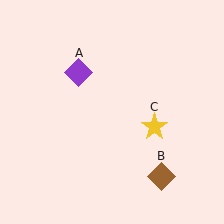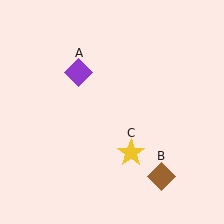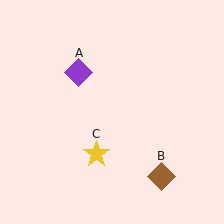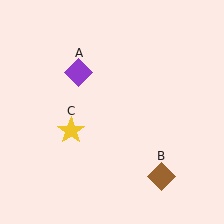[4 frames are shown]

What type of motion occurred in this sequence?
The yellow star (object C) rotated clockwise around the center of the scene.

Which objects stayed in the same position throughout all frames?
Purple diamond (object A) and brown diamond (object B) remained stationary.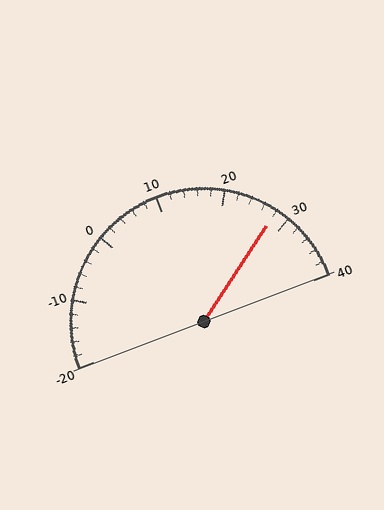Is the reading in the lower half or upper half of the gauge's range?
The reading is in the upper half of the range (-20 to 40).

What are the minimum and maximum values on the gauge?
The gauge ranges from -20 to 40.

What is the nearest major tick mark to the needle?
The nearest major tick mark is 30.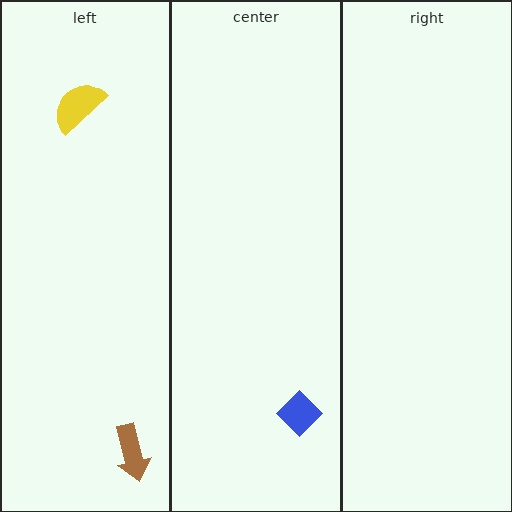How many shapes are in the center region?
1.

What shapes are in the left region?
The brown arrow, the yellow semicircle.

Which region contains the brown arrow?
The left region.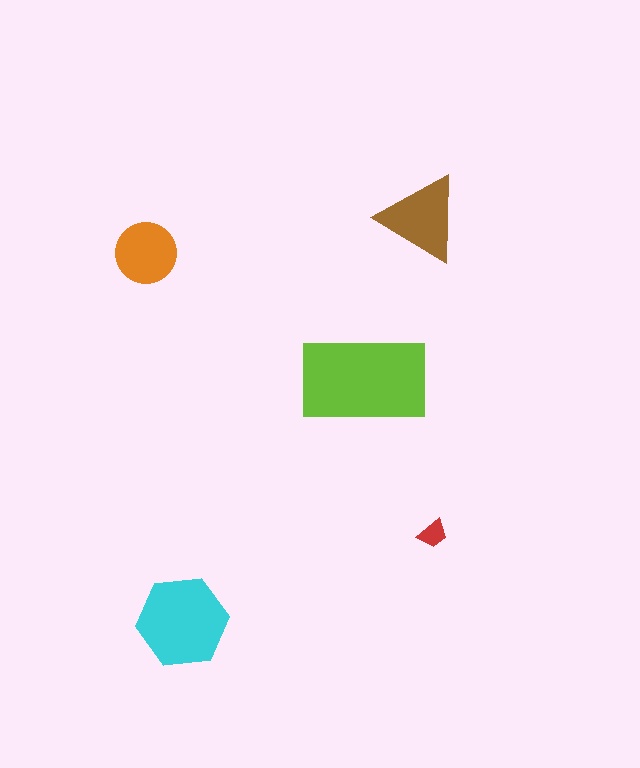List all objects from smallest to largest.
The red trapezoid, the orange circle, the brown triangle, the cyan hexagon, the lime rectangle.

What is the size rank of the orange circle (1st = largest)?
4th.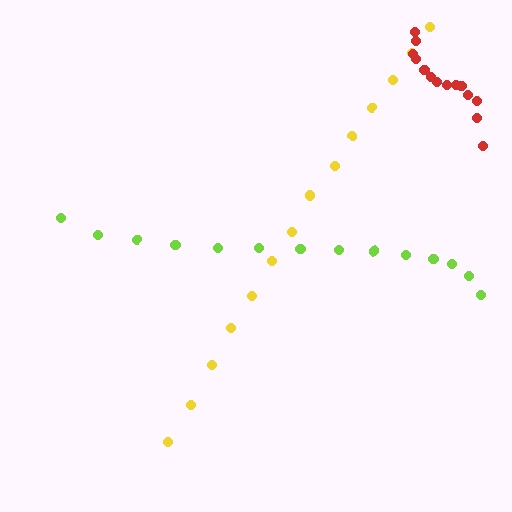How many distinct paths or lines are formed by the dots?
There are 3 distinct paths.